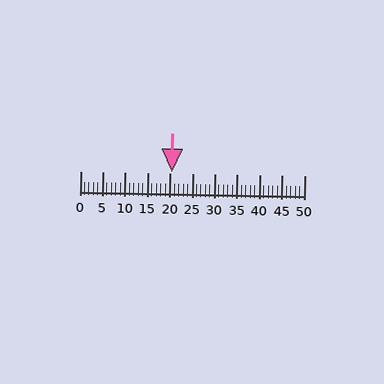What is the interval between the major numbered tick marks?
The major tick marks are spaced 5 units apart.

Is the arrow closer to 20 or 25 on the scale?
The arrow is closer to 20.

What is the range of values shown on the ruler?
The ruler shows values from 0 to 50.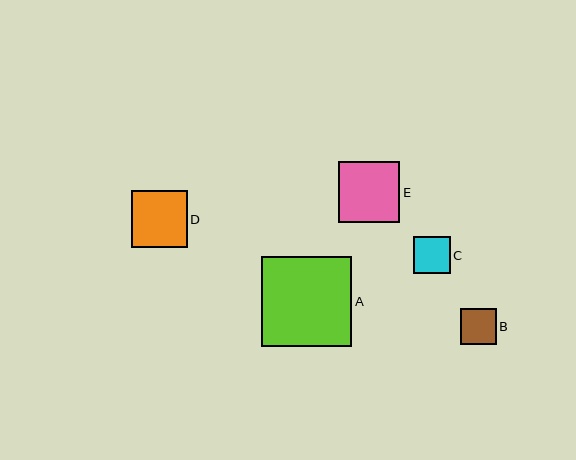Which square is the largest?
Square A is the largest with a size of approximately 90 pixels.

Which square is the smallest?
Square B is the smallest with a size of approximately 36 pixels.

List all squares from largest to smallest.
From largest to smallest: A, E, D, C, B.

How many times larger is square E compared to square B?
Square E is approximately 1.7 times the size of square B.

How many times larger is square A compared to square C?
Square A is approximately 2.4 times the size of square C.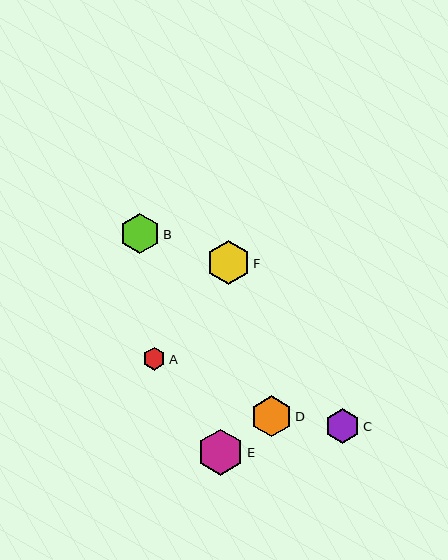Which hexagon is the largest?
Hexagon E is the largest with a size of approximately 46 pixels.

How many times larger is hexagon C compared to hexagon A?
Hexagon C is approximately 1.5 times the size of hexagon A.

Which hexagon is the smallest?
Hexagon A is the smallest with a size of approximately 23 pixels.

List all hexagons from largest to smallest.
From largest to smallest: E, F, D, B, C, A.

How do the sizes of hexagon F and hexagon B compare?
Hexagon F and hexagon B are approximately the same size.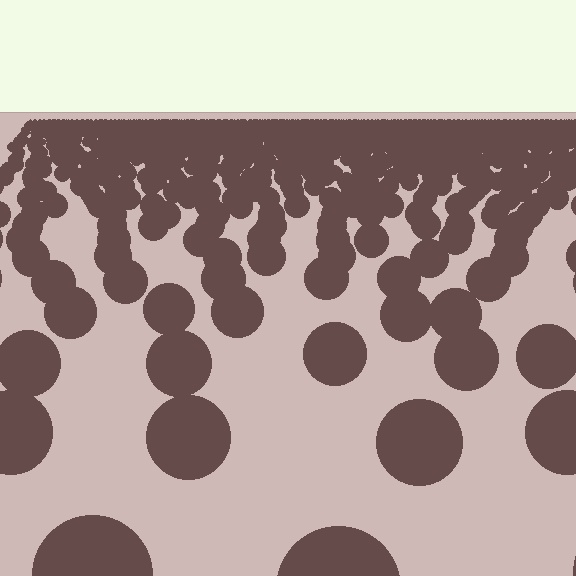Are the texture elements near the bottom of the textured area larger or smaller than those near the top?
Larger. Near the bottom, elements are closer to the viewer and appear at a bigger on-screen size.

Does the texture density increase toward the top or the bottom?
Density increases toward the top.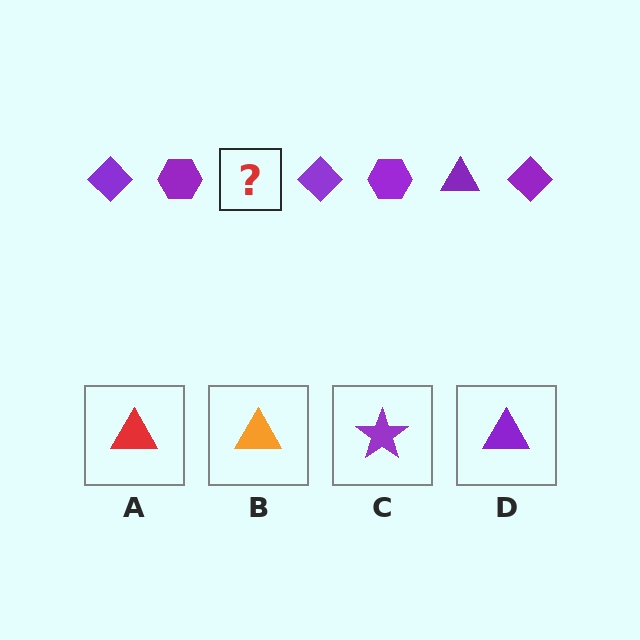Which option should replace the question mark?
Option D.